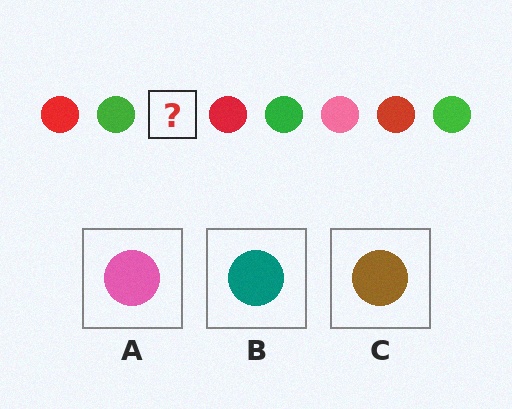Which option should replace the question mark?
Option A.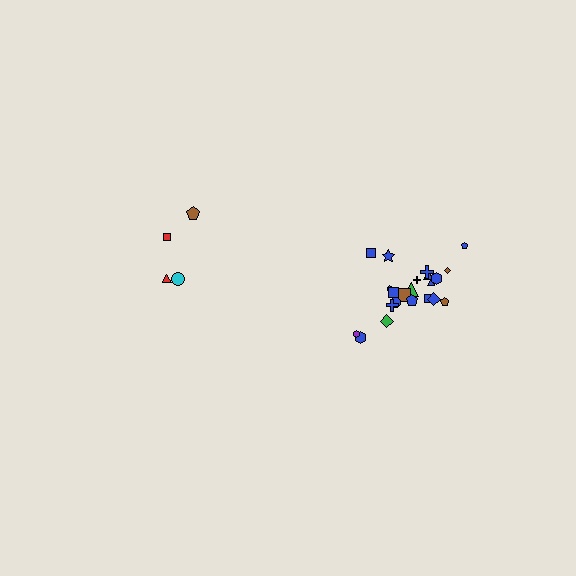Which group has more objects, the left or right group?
The right group.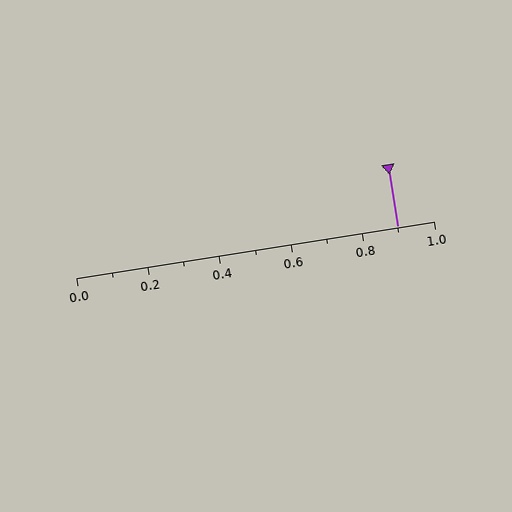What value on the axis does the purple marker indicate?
The marker indicates approximately 0.9.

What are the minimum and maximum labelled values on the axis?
The axis runs from 0.0 to 1.0.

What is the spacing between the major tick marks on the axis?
The major ticks are spaced 0.2 apart.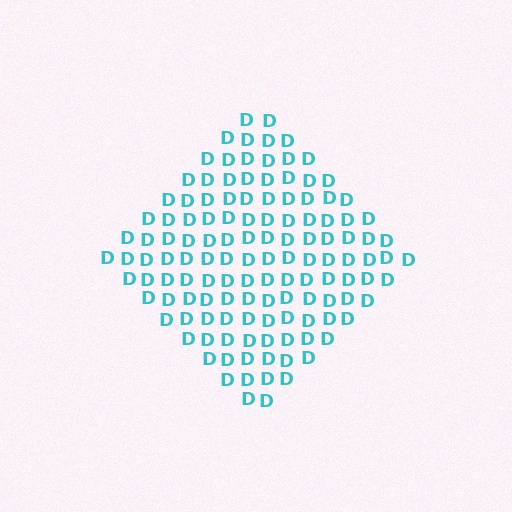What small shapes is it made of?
It is made of small letter D's.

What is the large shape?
The large shape is a diamond.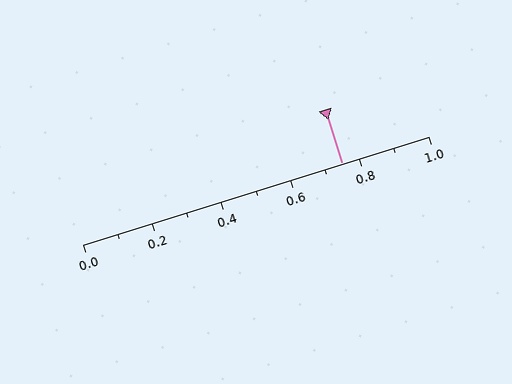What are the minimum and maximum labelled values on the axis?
The axis runs from 0.0 to 1.0.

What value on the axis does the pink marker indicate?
The marker indicates approximately 0.75.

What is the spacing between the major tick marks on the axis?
The major ticks are spaced 0.2 apart.